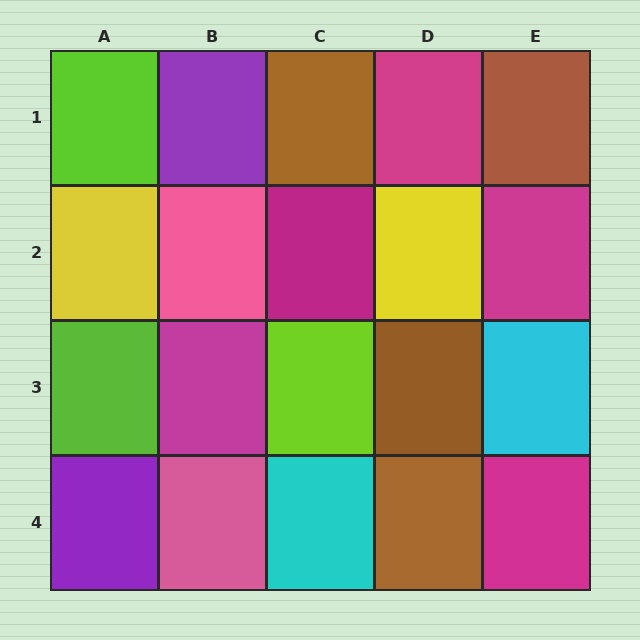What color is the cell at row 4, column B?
Pink.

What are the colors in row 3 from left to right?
Lime, magenta, lime, brown, cyan.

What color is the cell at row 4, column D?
Brown.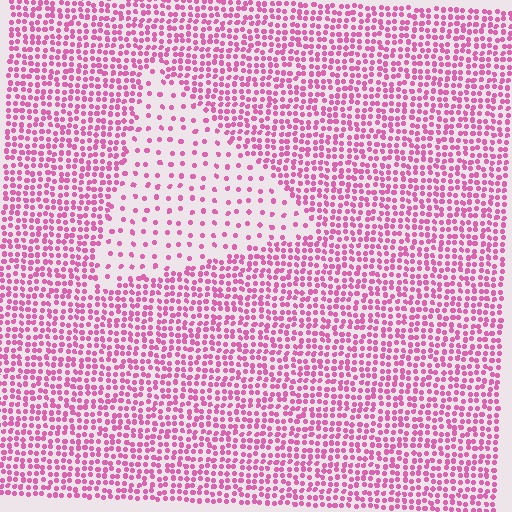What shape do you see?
I see a triangle.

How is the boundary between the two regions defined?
The boundary is defined by a change in element density (approximately 2.8x ratio). All elements are the same color, size, and shape.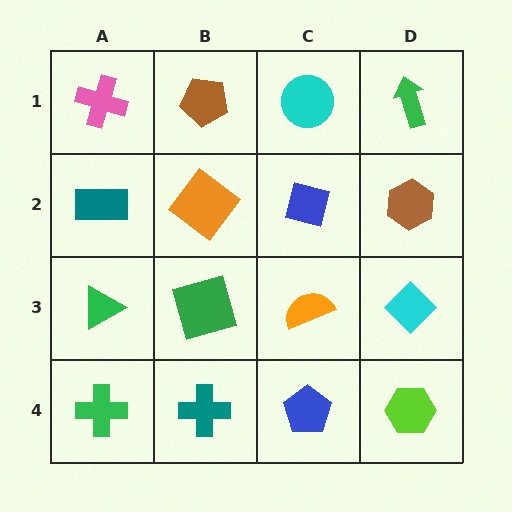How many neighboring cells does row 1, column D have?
2.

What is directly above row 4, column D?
A cyan diamond.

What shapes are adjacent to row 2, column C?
A cyan circle (row 1, column C), an orange semicircle (row 3, column C), an orange diamond (row 2, column B), a brown hexagon (row 2, column D).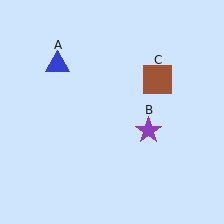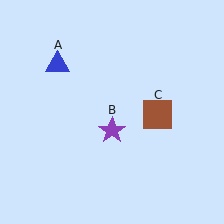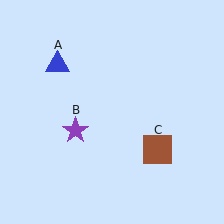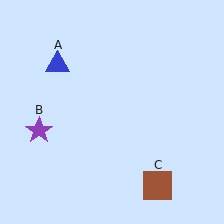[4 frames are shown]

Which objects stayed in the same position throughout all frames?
Blue triangle (object A) remained stationary.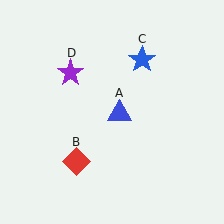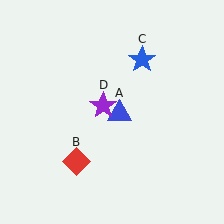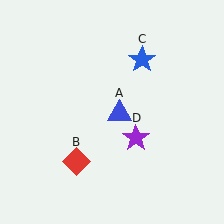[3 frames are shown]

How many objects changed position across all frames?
1 object changed position: purple star (object D).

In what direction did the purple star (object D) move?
The purple star (object D) moved down and to the right.